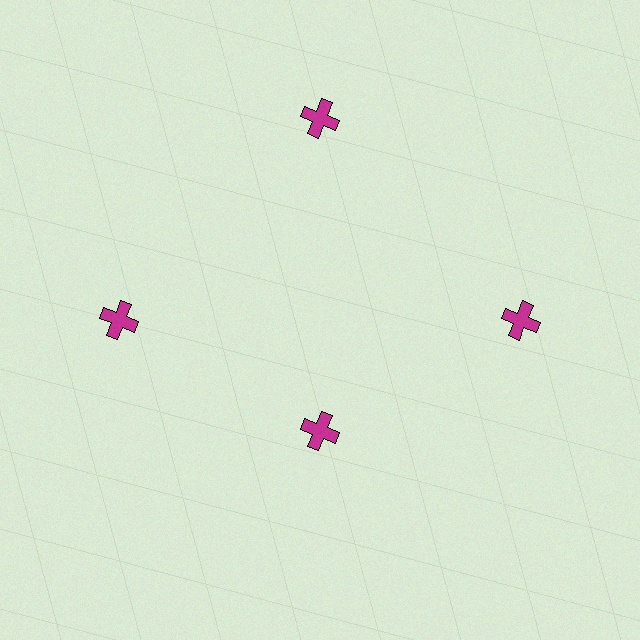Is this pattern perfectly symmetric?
No. The 4 magenta crosses are arranged in a ring, but one element near the 6 o'clock position is pulled inward toward the center, breaking the 4-fold rotational symmetry.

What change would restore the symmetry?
The symmetry would be restored by moving it outward, back onto the ring so that all 4 crosses sit at equal angles and equal distance from the center.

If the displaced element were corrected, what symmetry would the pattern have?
It would have 4-fold rotational symmetry — the pattern would map onto itself every 90 degrees.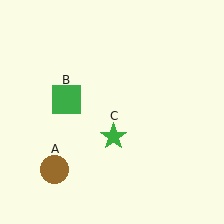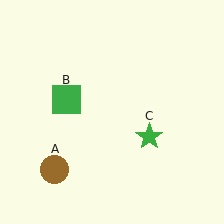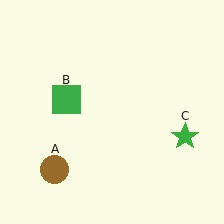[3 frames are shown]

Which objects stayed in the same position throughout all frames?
Brown circle (object A) and green square (object B) remained stationary.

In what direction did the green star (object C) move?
The green star (object C) moved right.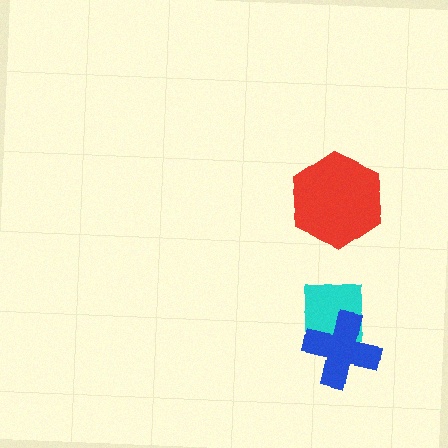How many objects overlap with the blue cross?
1 object overlaps with the blue cross.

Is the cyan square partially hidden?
Yes, it is partially covered by another shape.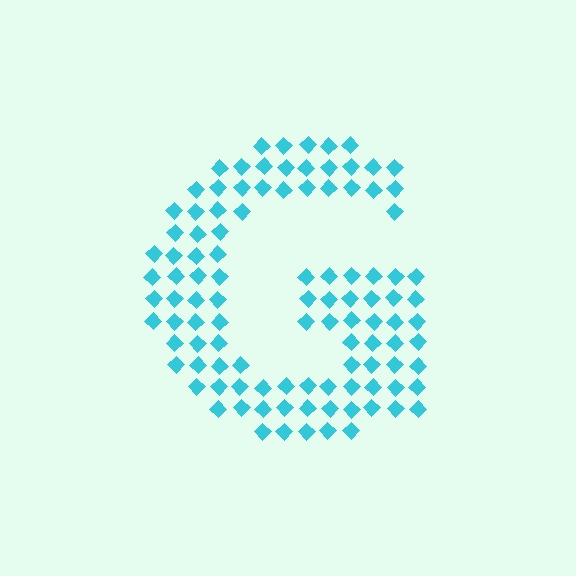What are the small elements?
The small elements are diamonds.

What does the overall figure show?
The overall figure shows the letter G.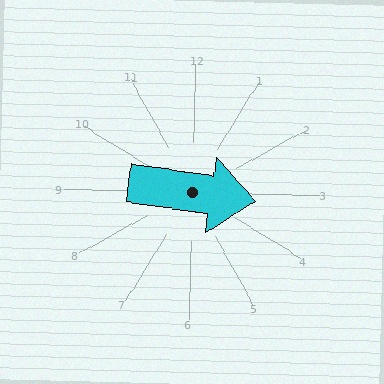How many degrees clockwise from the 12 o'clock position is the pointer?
Approximately 97 degrees.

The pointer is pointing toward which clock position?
Roughly 3 o'clock.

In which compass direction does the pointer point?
East.